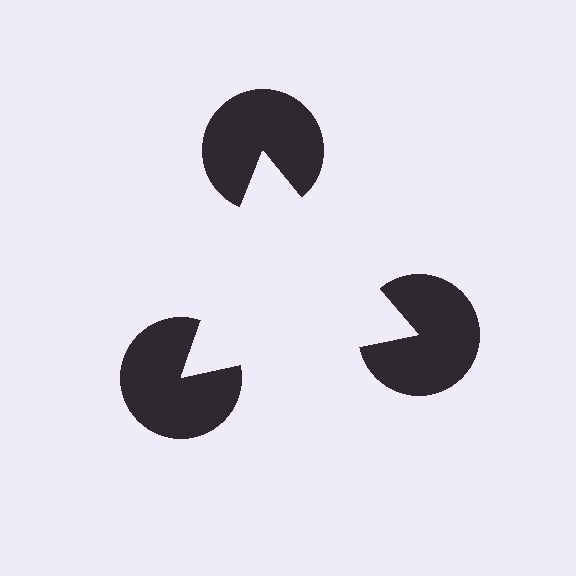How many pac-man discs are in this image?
There are 3 — one at each vertex of the illusory triangle.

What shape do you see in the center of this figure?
An illusory triangle — its edges are inferred from the aligned wedge cuts in the pac-man discs, not physically drawn.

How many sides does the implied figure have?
3 sides.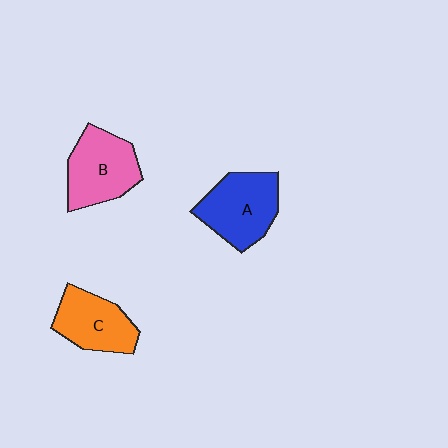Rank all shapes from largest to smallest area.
From largest to smallest: A (blue), B (pink), C (orange).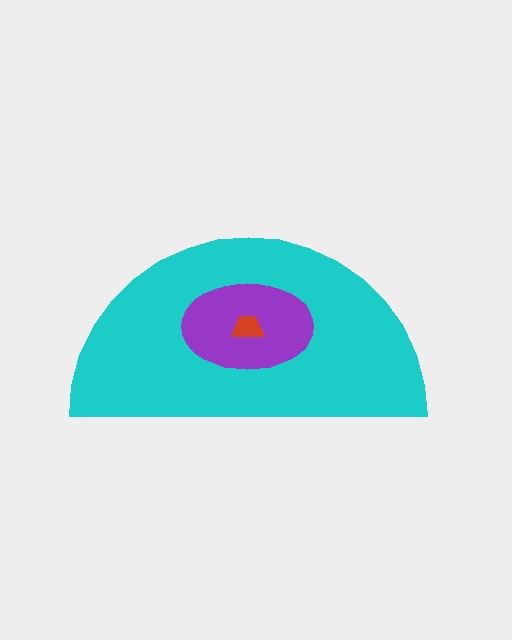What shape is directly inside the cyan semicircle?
The purple ellipse.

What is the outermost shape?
The cyan semicircle.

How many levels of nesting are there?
3.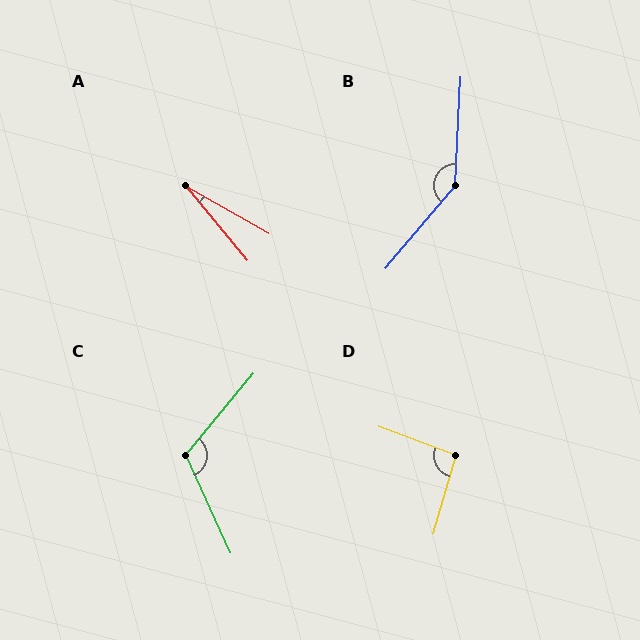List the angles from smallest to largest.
A (21°), D (95°), C (116°), B (143°).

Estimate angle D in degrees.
Approximately 95 degrees.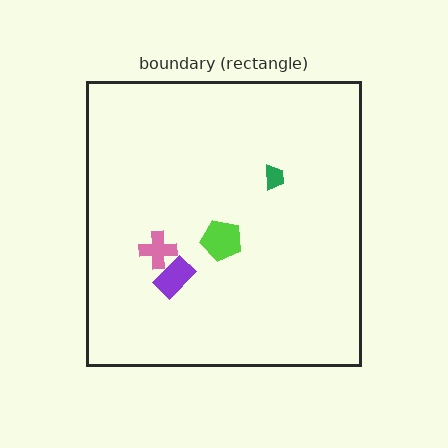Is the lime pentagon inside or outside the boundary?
Inside.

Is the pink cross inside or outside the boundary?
Inside.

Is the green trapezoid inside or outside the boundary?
Inside.